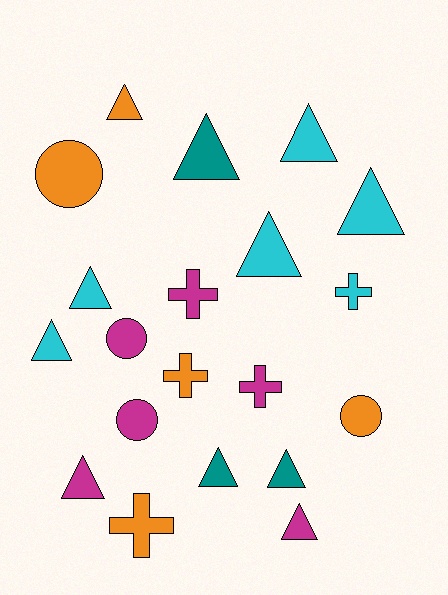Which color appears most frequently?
Magenta, with 6 objects.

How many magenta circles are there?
There are 2 magenta circles.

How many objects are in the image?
There are 20 objects.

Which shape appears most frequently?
Triangle, with 11 objects.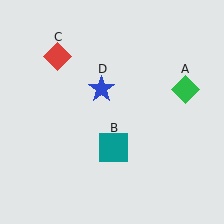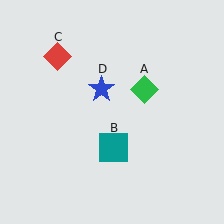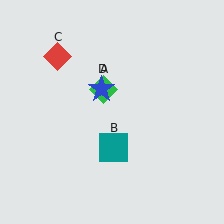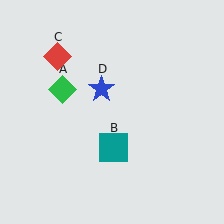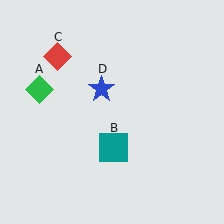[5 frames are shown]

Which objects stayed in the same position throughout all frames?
Teal square (object B) and red diamond (object C) and blue star (object D) remained stationary.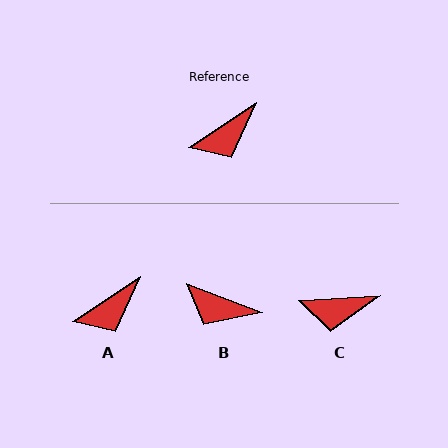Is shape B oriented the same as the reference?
No, it is off by about 54 degrees.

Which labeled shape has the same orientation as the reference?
A.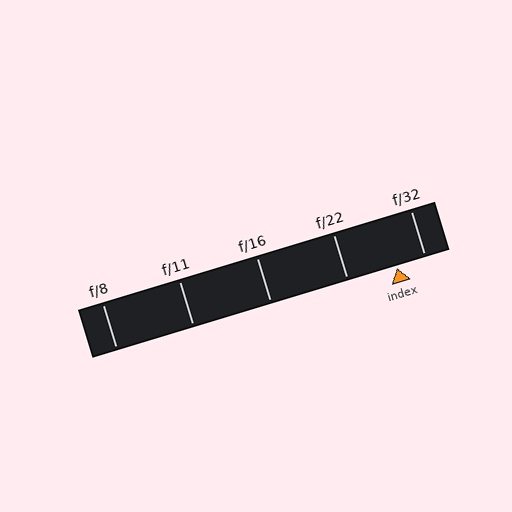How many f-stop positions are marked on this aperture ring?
There are 5 f-stop positions marked.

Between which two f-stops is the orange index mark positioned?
The index mark is between f/22 and f/32.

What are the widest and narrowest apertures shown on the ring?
The widest aperture shown is f/8 and the narrowest is f/32.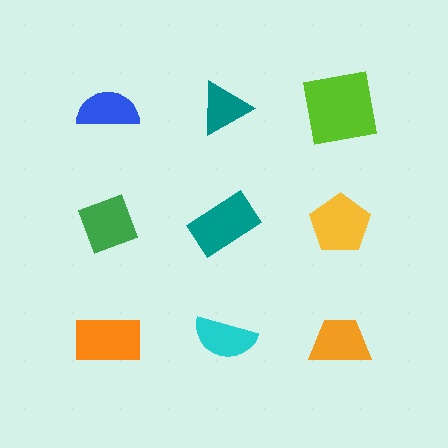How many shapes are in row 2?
3 shapes.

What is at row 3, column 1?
An orange rectangle.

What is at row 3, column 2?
A cyan semicircle.